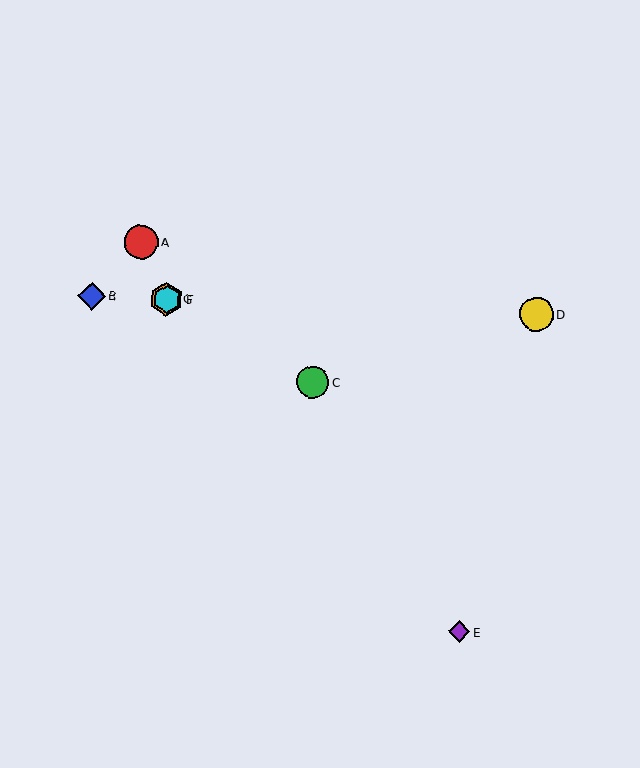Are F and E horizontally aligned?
No, F is at y≈299 and E is at y≈632.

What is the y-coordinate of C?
Object C is at y≈382.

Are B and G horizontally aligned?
Yes, both are at y≈296.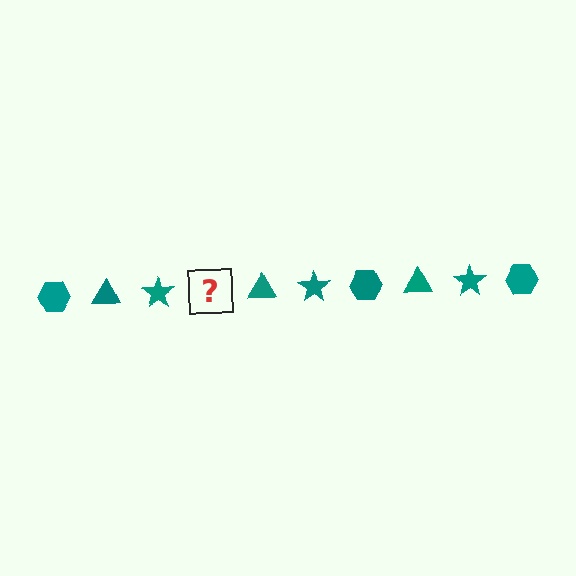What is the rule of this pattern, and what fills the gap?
The rule is that the pattern cycles through hexagon, triangle, star shapes in teal. The gap should be filled with a teal hexagon.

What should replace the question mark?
The question mark should be replaced with a teal hexagon.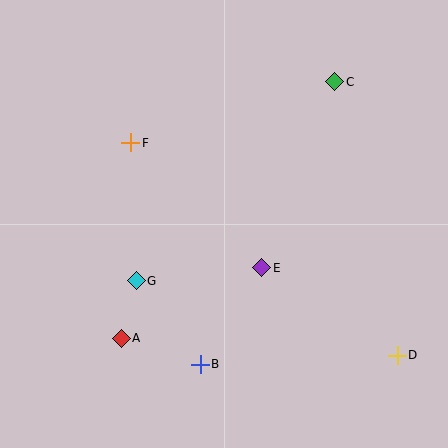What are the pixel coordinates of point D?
Point D is at (397, 355).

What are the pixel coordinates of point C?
Point C is at (335, 82).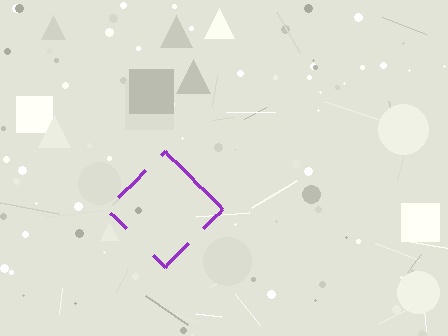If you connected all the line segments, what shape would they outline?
They would outline a diamond.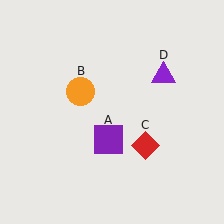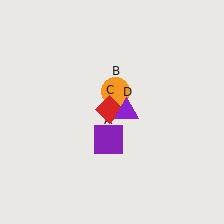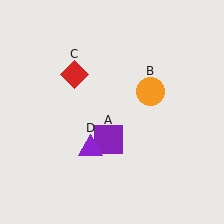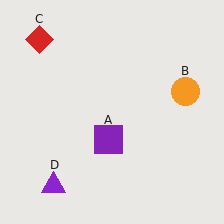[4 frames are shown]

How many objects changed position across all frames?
3 objects changed position: orange circle (object B), red diamond (object C), purple triangle (object D).